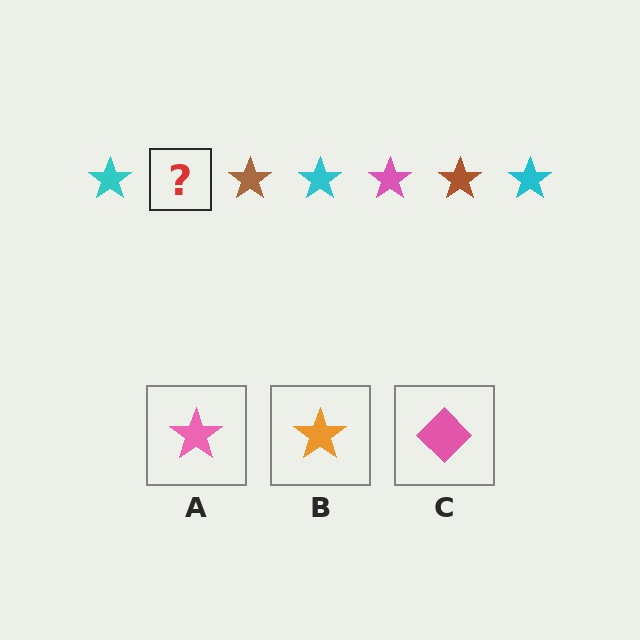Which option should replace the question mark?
Option A.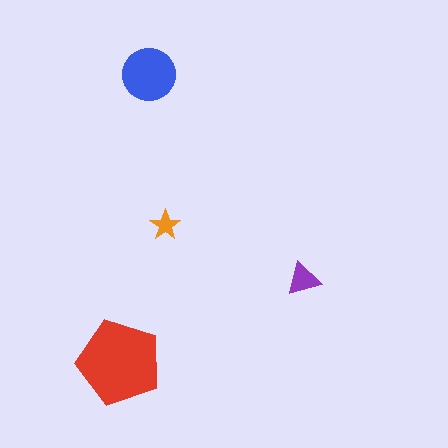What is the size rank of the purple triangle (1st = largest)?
3rd.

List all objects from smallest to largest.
The orange star, the purple triangle, the blue circle, the red pentagon.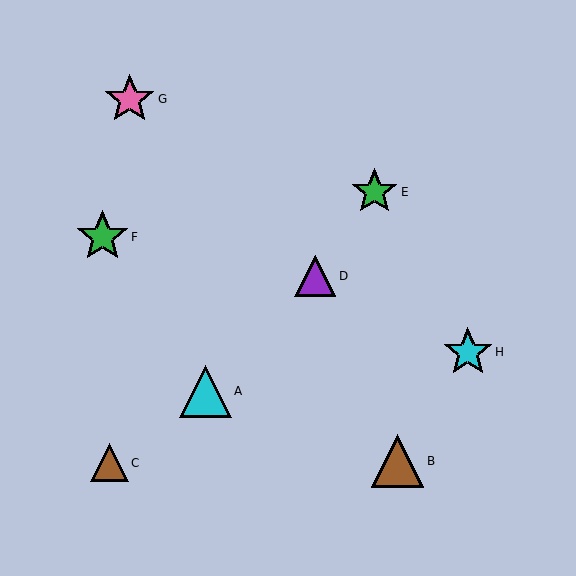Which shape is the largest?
The brown triangle (labeled B) is the largest.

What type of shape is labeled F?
Shape F is a green star.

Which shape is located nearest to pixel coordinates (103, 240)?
The green star (labeled F) at (102, 237) is nearest to that location.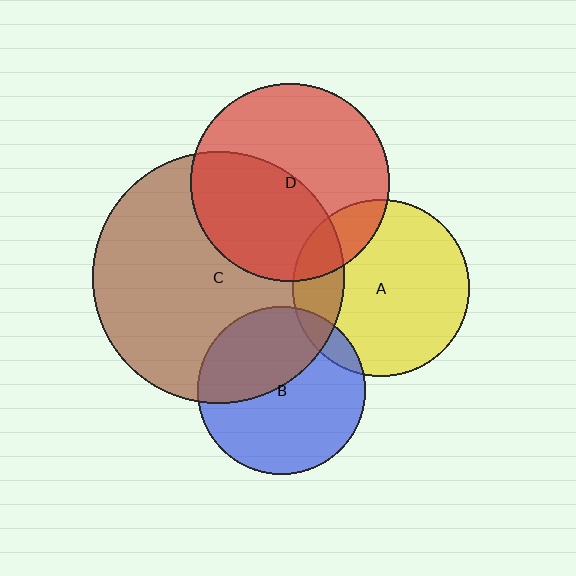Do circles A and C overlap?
Yes.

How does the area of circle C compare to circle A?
Approximately 2.0 times.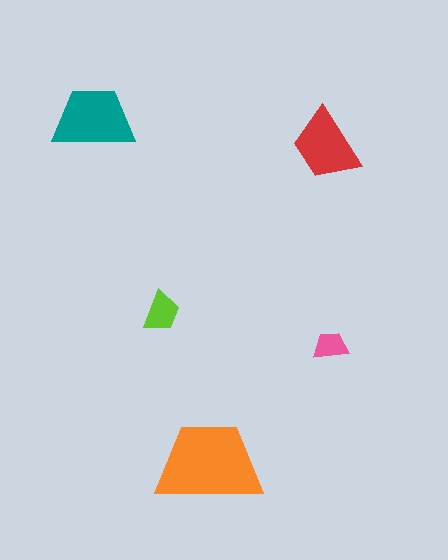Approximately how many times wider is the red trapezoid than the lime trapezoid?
About 2 times wider.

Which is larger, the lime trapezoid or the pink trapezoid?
The lime one.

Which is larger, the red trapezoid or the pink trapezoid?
The red one.